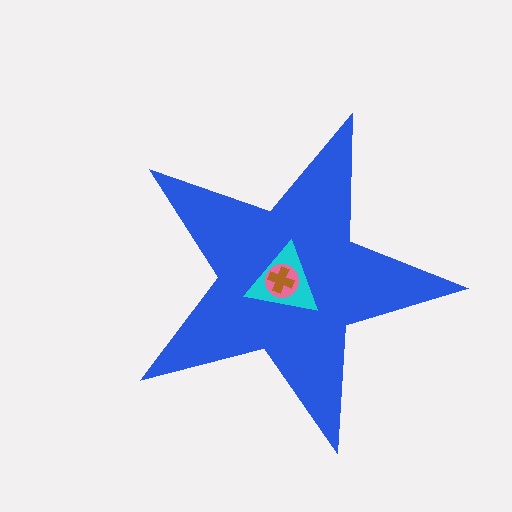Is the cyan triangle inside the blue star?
Yes.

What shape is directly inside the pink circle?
The brown cross.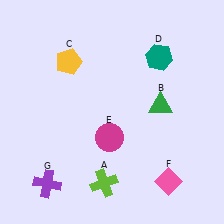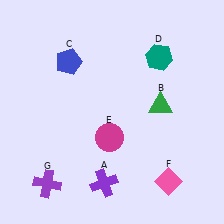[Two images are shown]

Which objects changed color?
A changed from lime to purple. C changed from yellow to blue.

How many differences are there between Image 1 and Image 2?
There are 2 differences between the two images.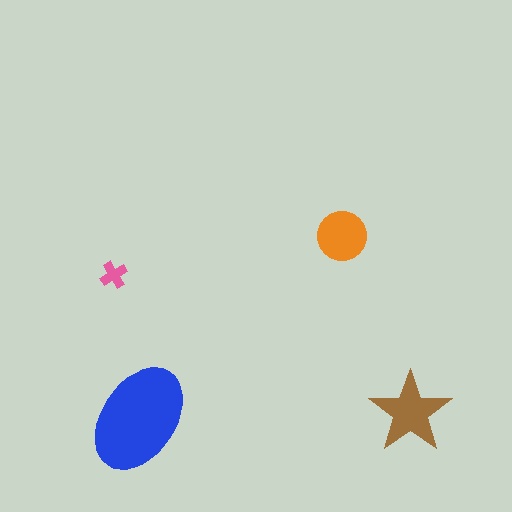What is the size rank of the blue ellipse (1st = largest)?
1st.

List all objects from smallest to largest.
The pink cross, the orange circle, the brown star, the blue ellipse.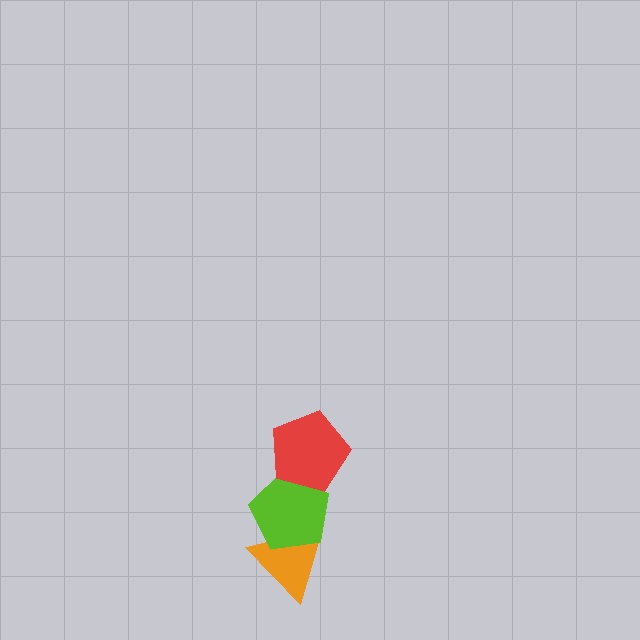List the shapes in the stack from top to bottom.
From top to bottom: the red pentagon, the lime pentagon, the orange triangle.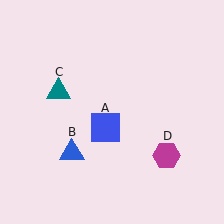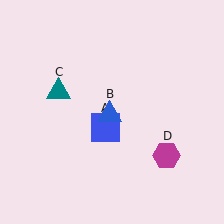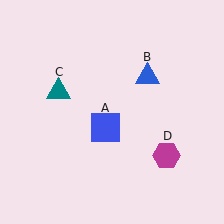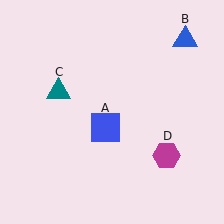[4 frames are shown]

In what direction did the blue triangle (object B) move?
The blue triangle (object B) moved up and to the right.